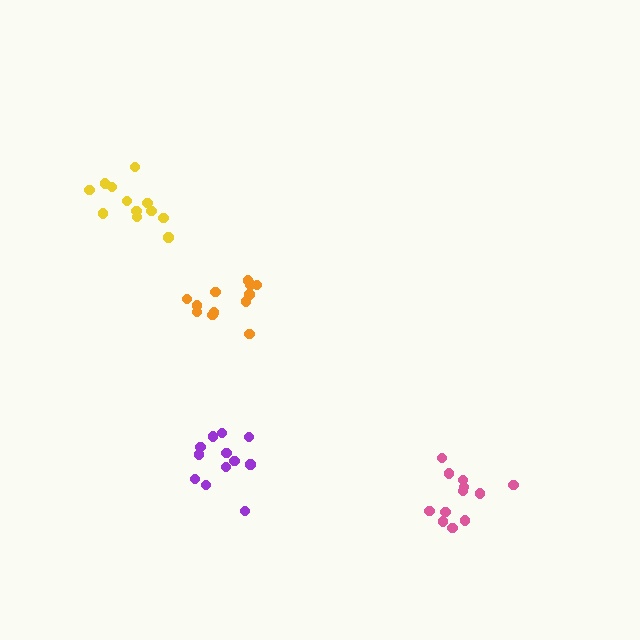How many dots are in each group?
Group 1: 12 dots, Group 2: 12 dots, Group 3: 12 dots, Group 4: 12 dots (48 total).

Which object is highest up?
The yellow cluster is topmost.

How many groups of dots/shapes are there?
There are 4 groups.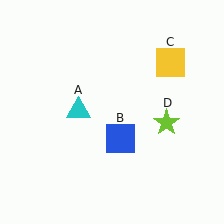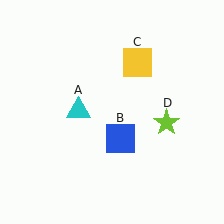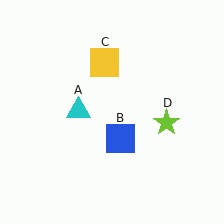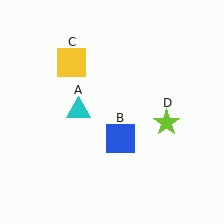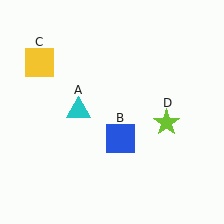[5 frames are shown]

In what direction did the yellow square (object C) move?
The yellow square (object C) moved left.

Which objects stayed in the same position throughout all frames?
Cyan triangle (object A) and blue square (object B) and lime star (object D) remained stationary.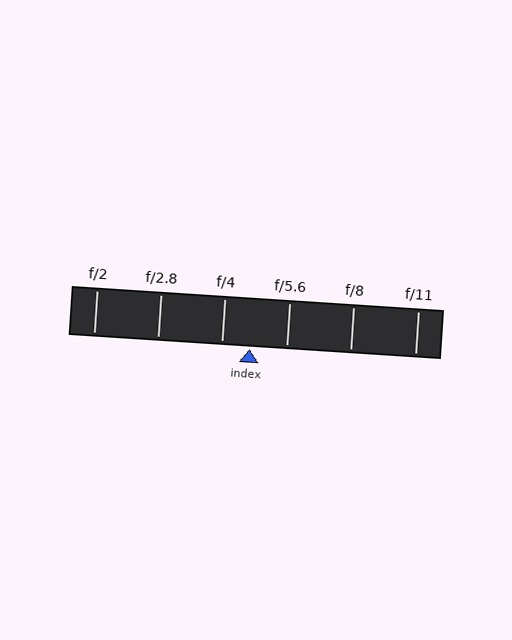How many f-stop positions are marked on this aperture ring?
There are 6 f-stop positions marked.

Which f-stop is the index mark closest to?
The index mark is closest to f/4.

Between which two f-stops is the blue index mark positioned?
The index mark is between f/4 and f/5.6.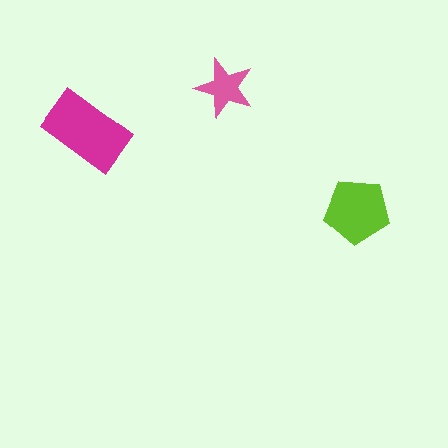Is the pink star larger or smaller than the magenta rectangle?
Smaller.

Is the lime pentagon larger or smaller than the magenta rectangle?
Smaller.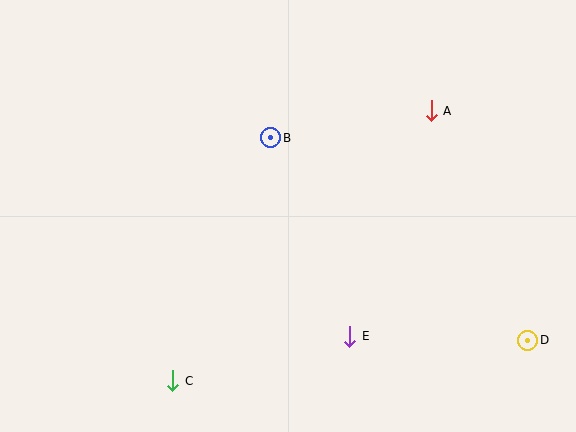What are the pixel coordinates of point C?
Point C is at (173, 381).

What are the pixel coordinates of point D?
Point D is at (528, 340).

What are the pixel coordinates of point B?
Point B is at (271, 138).